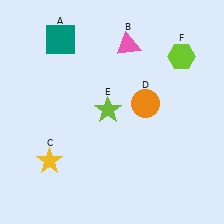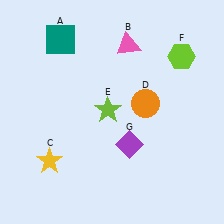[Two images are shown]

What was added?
A purple diamond (G) was added in Image 2.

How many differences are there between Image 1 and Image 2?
There is 1 difference between the two images.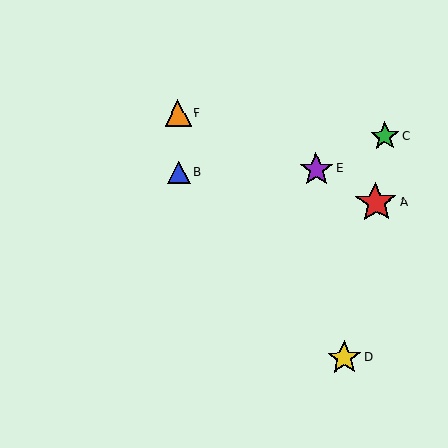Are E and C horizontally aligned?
No, E is at y≈169 and C is at y≈136.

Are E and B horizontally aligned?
Yes, both are at y≈169.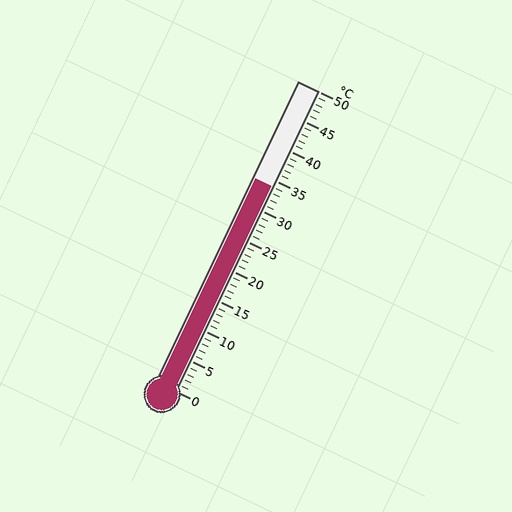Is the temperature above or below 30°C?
The temperature is above 30°C.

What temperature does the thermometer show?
The thermometer shows approximately 34°C.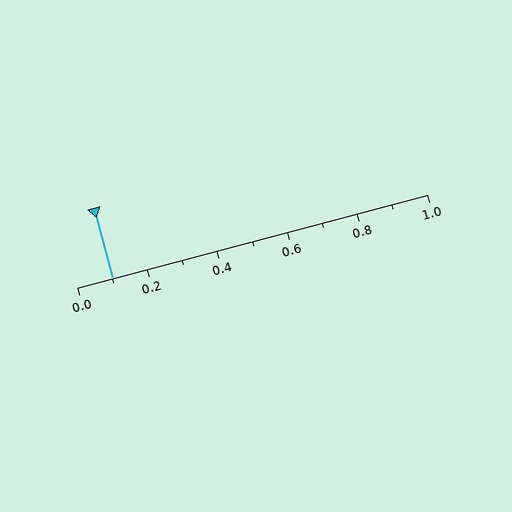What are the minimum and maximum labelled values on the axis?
The axis runs from 0.0 to 1.0.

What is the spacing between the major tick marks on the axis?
The major ticks are spaced 0.2 apart.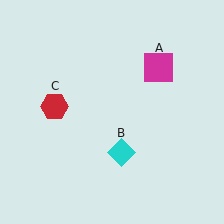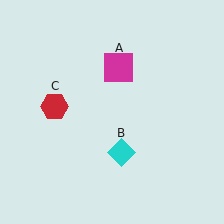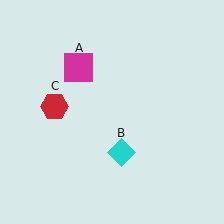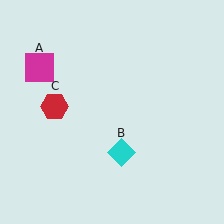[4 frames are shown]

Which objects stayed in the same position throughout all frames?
Cyan diamond (object B) and red hexagon (object C) remained stationary.